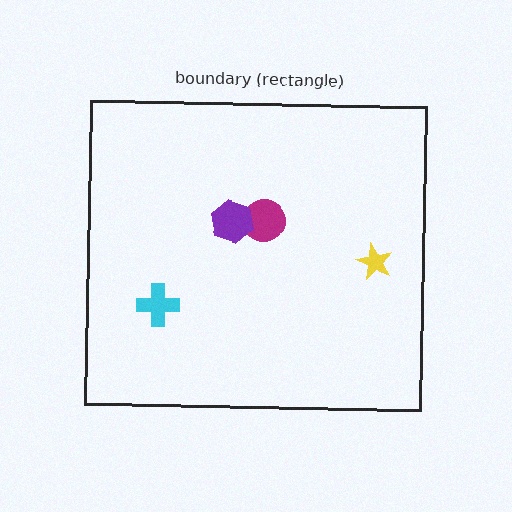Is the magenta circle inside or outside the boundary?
Inside.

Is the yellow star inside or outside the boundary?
Inside.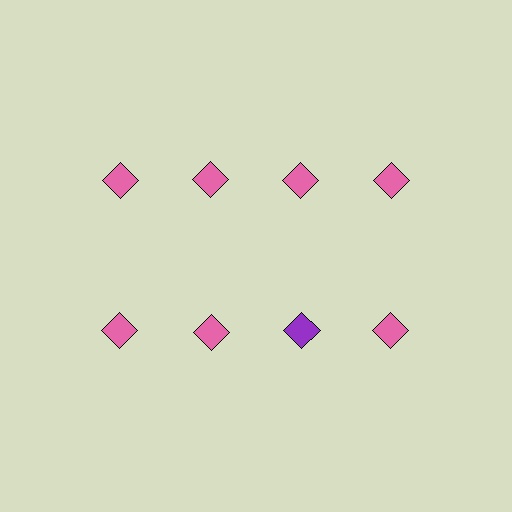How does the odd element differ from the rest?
It has a different color: purple instead of pink.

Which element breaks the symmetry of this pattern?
The purple diamond in the second row, center column breaks the symmetry. All other shapes are pink diamonds.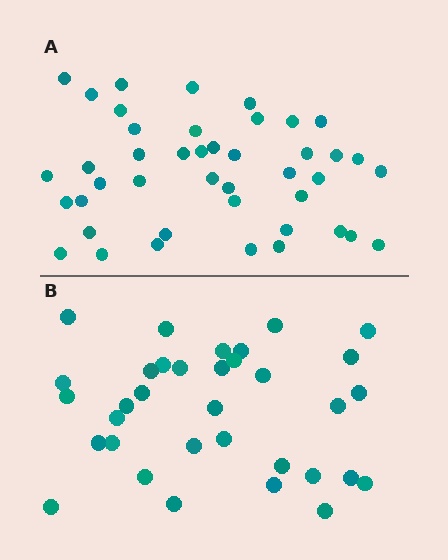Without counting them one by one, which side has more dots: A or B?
Region A (the top region) has more dots.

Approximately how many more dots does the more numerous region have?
Region A has roughly 8 or so more dots than region B.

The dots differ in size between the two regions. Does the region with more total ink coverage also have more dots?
No. Region B has more total ink coverage because its dots are larger, but region A actually contains more individual dots. Total area can be misleading — the number of items is what matters here.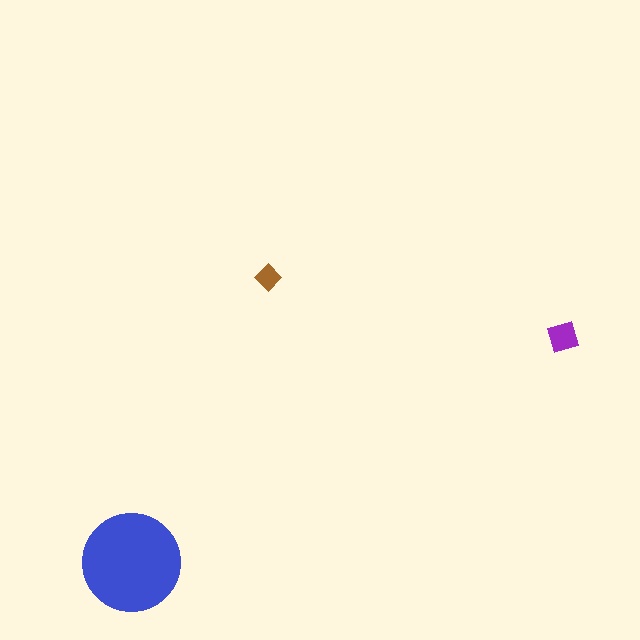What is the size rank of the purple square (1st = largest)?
2nd.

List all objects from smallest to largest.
The brown diamond, the purple square, the blue circle.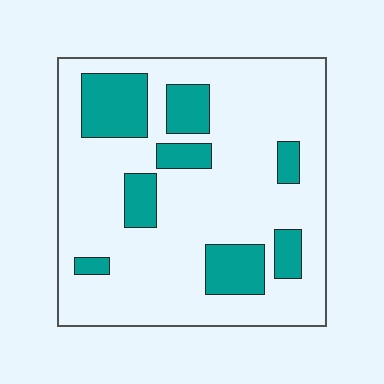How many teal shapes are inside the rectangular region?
8.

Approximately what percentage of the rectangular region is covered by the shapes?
Approximately 20%.